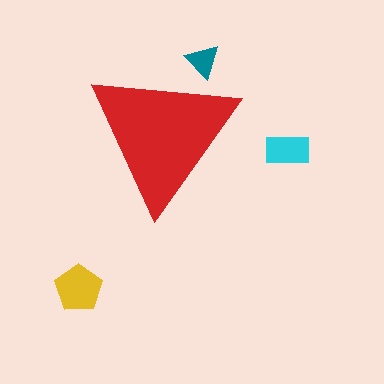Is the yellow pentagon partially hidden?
No, the yellow pentagon is fully visible.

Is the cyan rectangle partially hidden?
No, the cyan rectangle is fully visible.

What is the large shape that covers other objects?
A red triangle.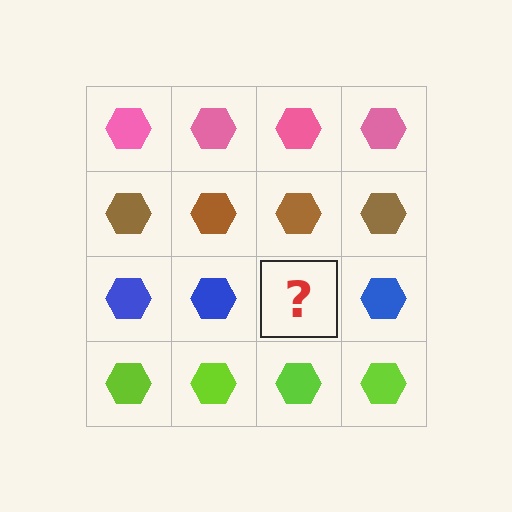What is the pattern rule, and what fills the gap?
The rule is that each row has a consistent color. The gap should be filled with a blue hexagon.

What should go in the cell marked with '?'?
The missing cell should contain a blue hexagon.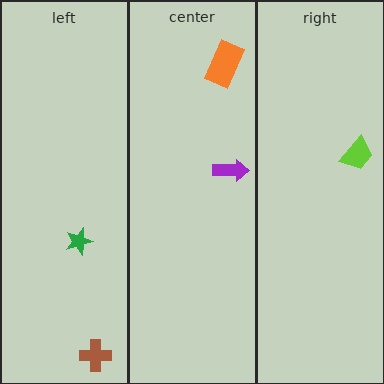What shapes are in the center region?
The purple arrow, the orange rectangle.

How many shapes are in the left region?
2.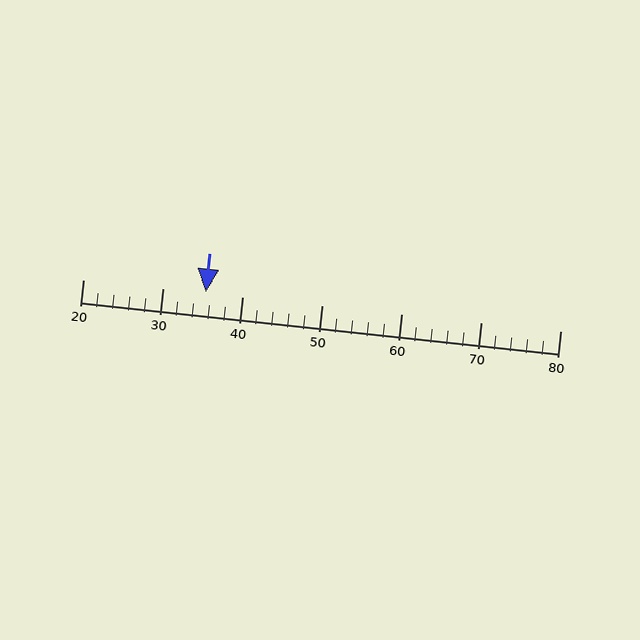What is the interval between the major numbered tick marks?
The major tick marks are spaced 10 units apart.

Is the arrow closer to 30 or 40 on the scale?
The arrow is closer to 40.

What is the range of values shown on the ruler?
The ruler shows values from 20 to 80.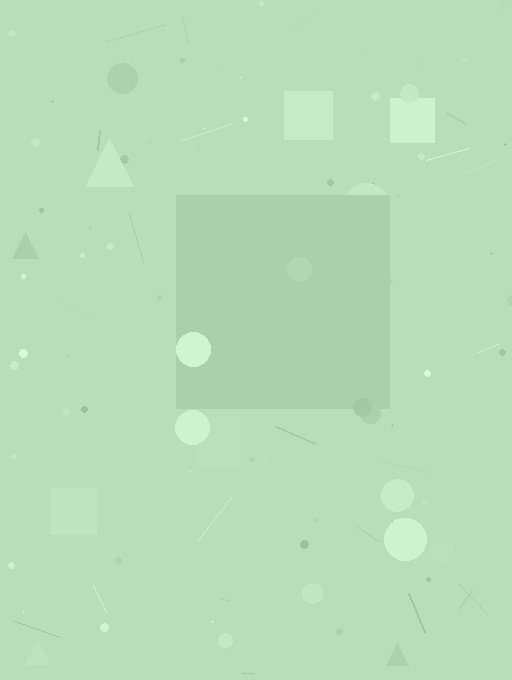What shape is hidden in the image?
A square is hidden in the image.